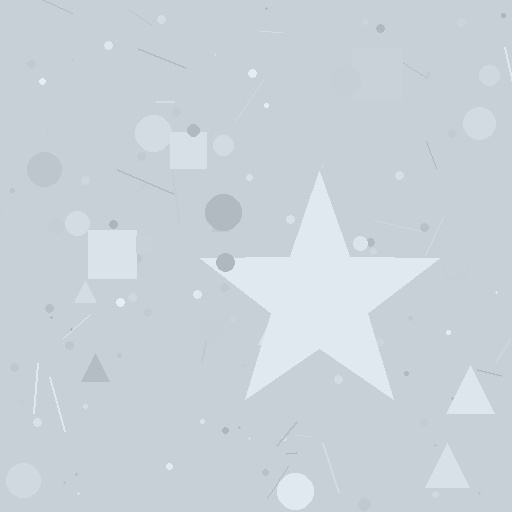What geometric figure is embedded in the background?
A star is embedded in the background.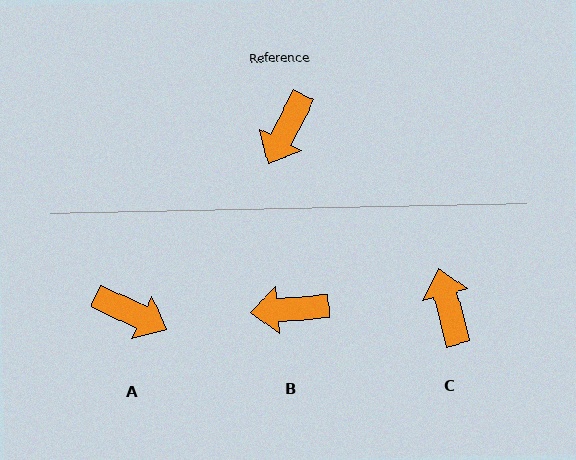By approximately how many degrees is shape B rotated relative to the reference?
Approximately 59 degrees clockwise.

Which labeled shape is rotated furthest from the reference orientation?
C, about 139 degrees away.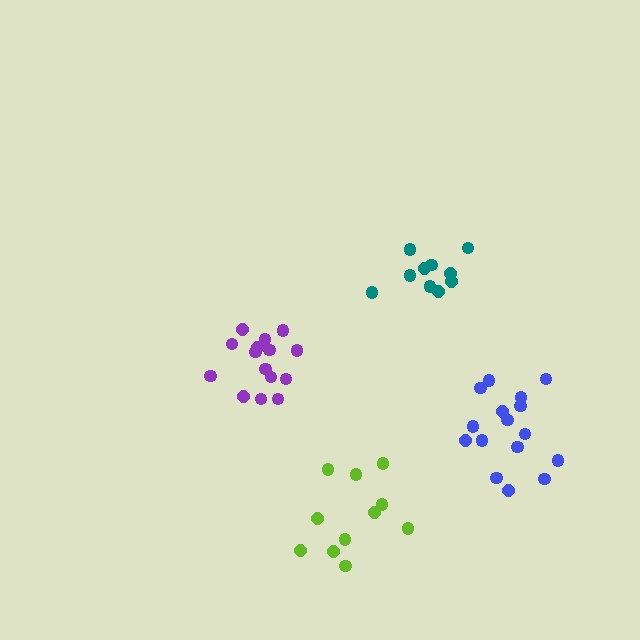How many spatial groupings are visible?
There are 4 spatial groupings.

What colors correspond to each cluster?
The clusters are colored: purple, teal, blue, lime.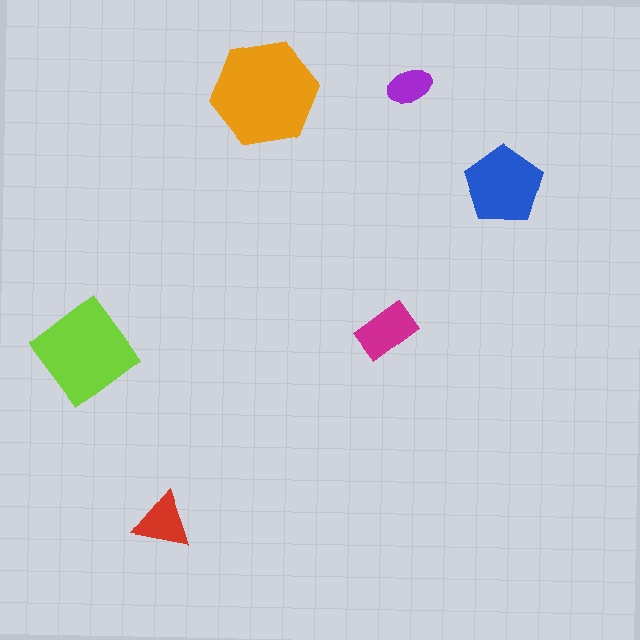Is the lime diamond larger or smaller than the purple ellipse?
Larger.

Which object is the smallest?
The purple ellipse.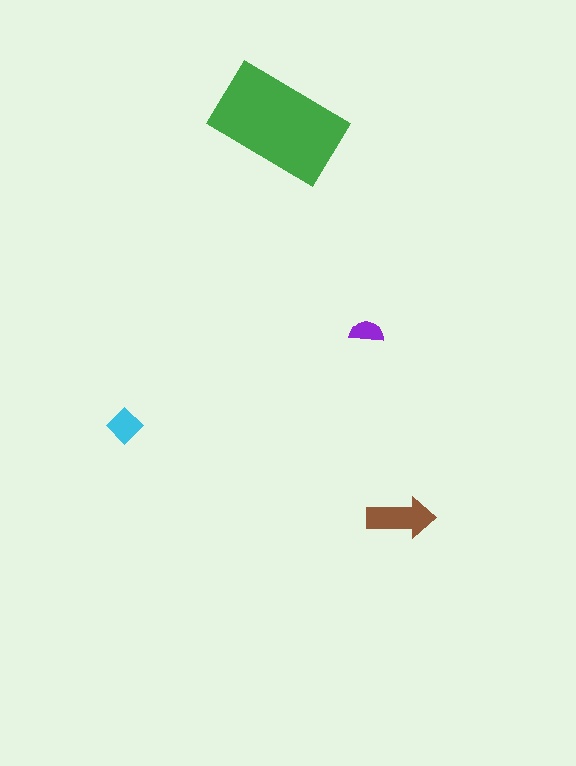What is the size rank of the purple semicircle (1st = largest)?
4th.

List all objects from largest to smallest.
The green rectangle, the brown arrow, the cyan diamond, the purple semicircle.